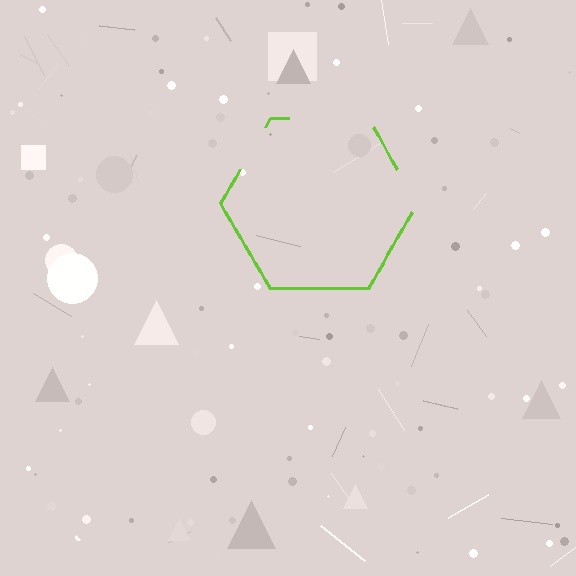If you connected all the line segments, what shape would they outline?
They would outline a hexagon.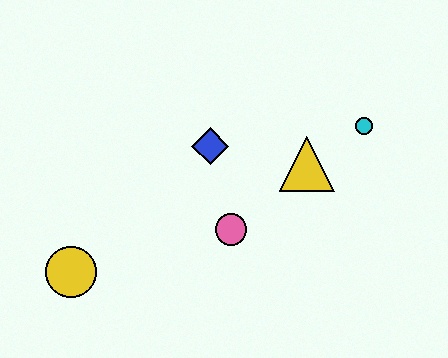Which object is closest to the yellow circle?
The pink circle is closest to the yellow circle.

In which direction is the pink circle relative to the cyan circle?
The pink circle is to the left of the cyan circle.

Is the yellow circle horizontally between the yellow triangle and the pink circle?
No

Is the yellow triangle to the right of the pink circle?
Yes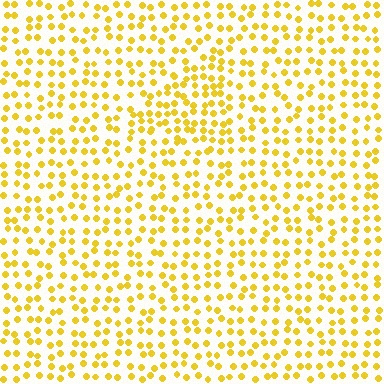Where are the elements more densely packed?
The elements are more densely packed inside the triangle boundary.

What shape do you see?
I see a triangle.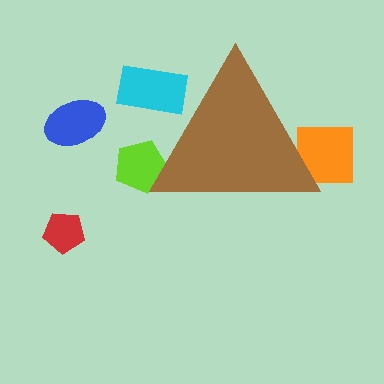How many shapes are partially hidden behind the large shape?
3 shapes are partially hidden.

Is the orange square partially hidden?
Yes, the orange square is partially hidden behind the brown triangle.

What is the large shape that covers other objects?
A brown triangle.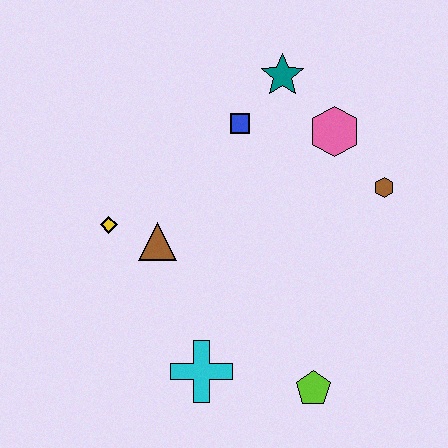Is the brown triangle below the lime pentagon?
No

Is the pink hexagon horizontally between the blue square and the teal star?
No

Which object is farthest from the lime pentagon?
The teal star is farthest from the lime pentagon.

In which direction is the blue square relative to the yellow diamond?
The blue square is to the right of the yellow diamond.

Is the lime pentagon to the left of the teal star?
No